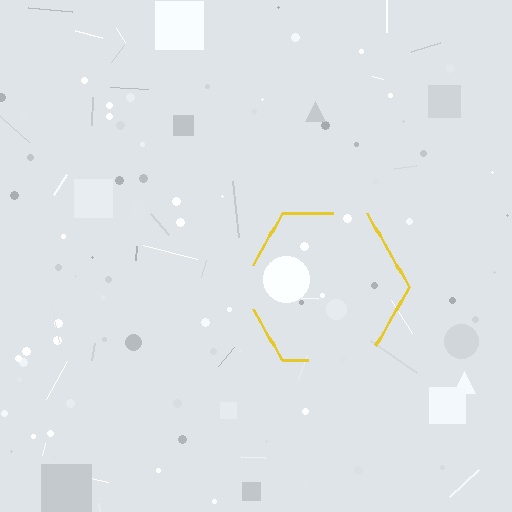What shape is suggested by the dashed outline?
The dashed outline suggests a hexagon.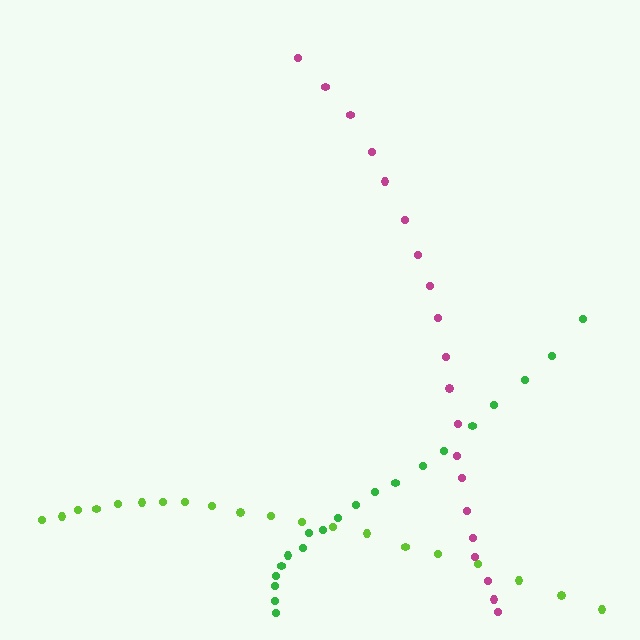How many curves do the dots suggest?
There are 3 distinct paths.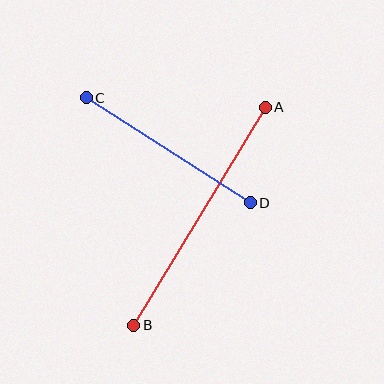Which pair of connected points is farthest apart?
Points A and B are farthest apart.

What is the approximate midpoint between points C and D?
The midpoint is at approximately (168, 150) pixels.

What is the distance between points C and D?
The distance is approximately 195 pixels.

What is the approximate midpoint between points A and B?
The midpoint is at approximately (199, 216) pixels.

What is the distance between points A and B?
The distance is approximately 254 pixels.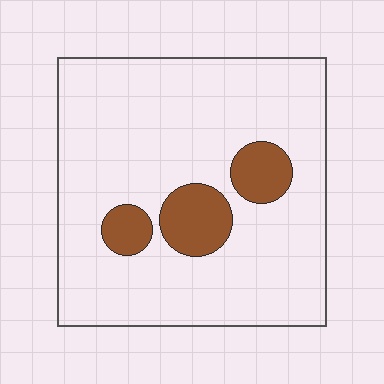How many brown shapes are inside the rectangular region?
3.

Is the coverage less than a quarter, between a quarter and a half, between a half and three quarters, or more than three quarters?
Less than a quarter.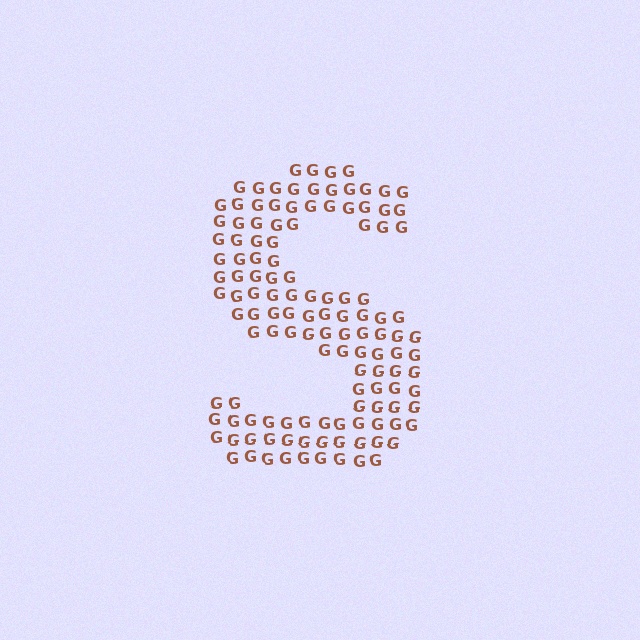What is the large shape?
The large shape is the letter S.